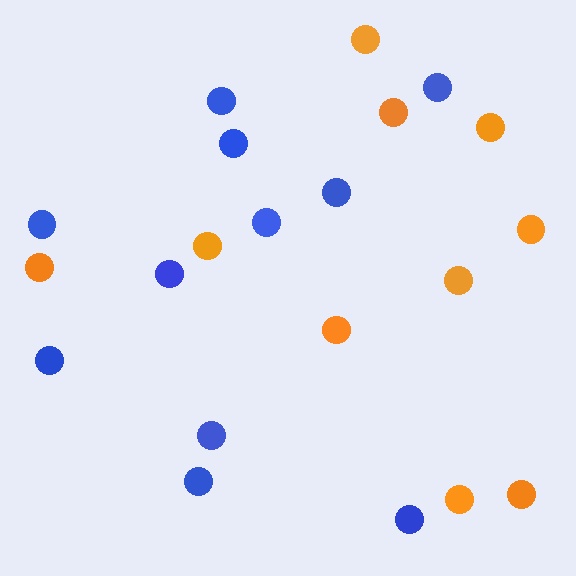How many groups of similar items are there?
There are 2 groups: one group of blue circles (11) and one group of orange circles (10).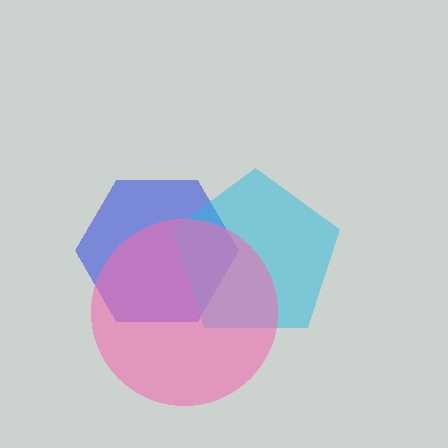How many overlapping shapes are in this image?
There are 3 overlapping shapes in the image.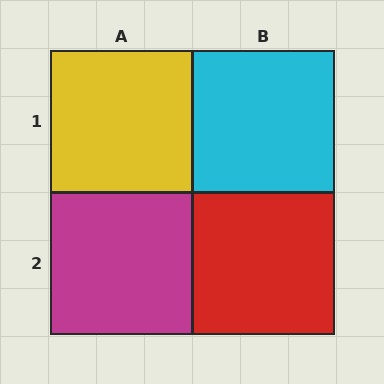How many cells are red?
1 cell is red.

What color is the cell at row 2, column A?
Magenta.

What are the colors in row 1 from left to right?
Yellow, cyan.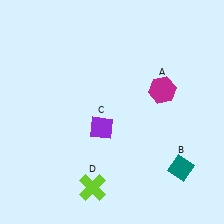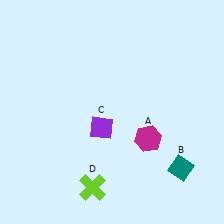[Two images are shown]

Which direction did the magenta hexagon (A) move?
The magenta hexagon (A) moved down.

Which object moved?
The magenta hexagon (A) moved down.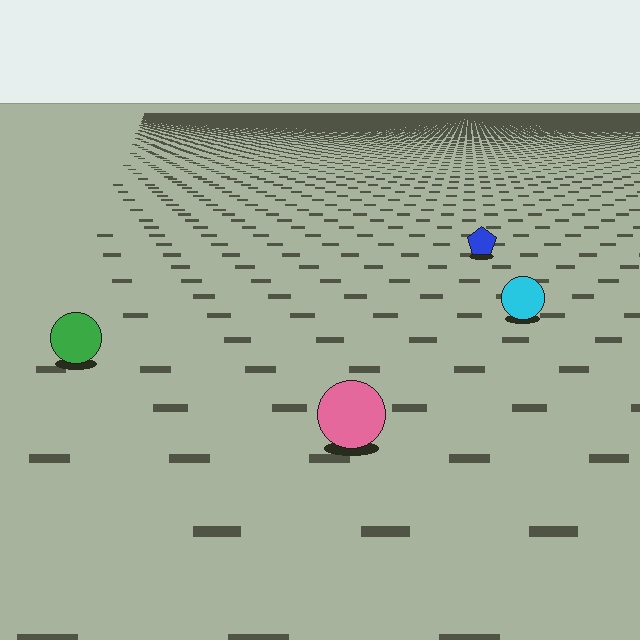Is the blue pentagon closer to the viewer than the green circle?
No. The green circle is closer — you can tell from the texture gradient: the ground texture is coarser near it.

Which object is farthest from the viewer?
The blue pentagon is farthest from the viewer. It appears smaller and the ground texture around it is denser.